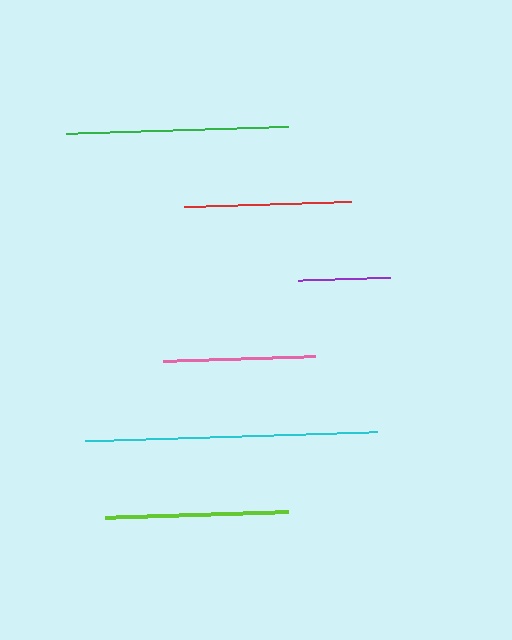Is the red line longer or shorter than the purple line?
The red line is longer than the purple line.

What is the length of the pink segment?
The pink segment is approximately 153 pixels long.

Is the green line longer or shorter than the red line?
The green line is longer than the red line.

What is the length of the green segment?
The green segment is approximately 222 pixels long.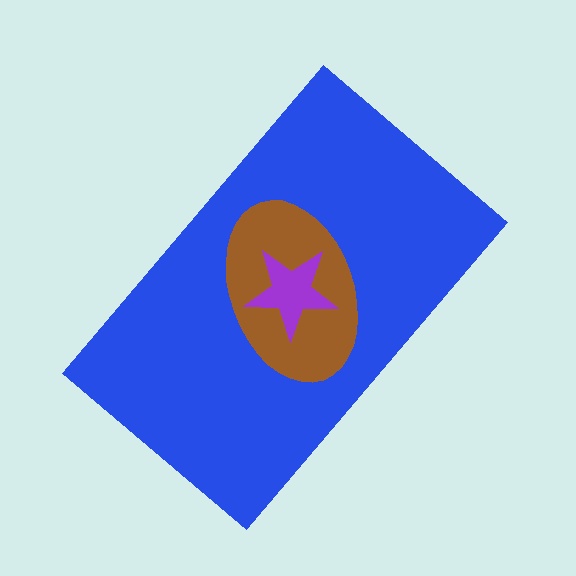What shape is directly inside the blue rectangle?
The brown ellipse.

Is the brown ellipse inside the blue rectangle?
Yes.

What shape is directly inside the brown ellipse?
The purple star.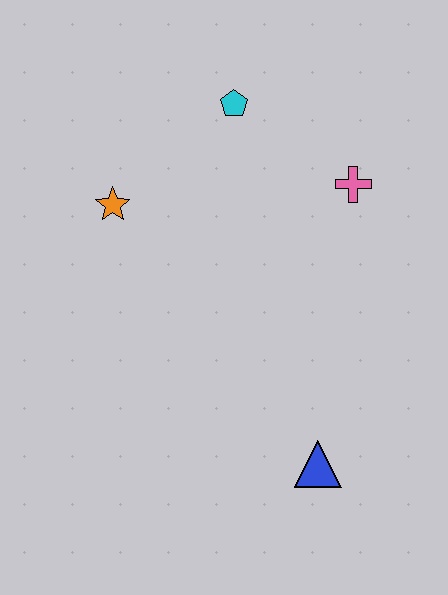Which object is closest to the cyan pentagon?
The pink cross is closest to the cyan pentagon.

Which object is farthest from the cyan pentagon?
The blue triangle is farthest from the cyan pentagon.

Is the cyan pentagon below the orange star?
No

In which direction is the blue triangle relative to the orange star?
The blue triangle is below the orange star.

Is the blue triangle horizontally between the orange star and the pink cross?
Yes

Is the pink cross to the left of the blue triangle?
No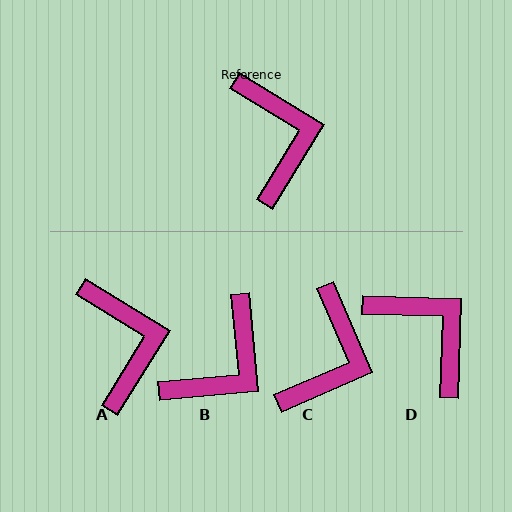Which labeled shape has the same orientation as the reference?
A.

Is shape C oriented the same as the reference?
No, it is off by about 35 degrees.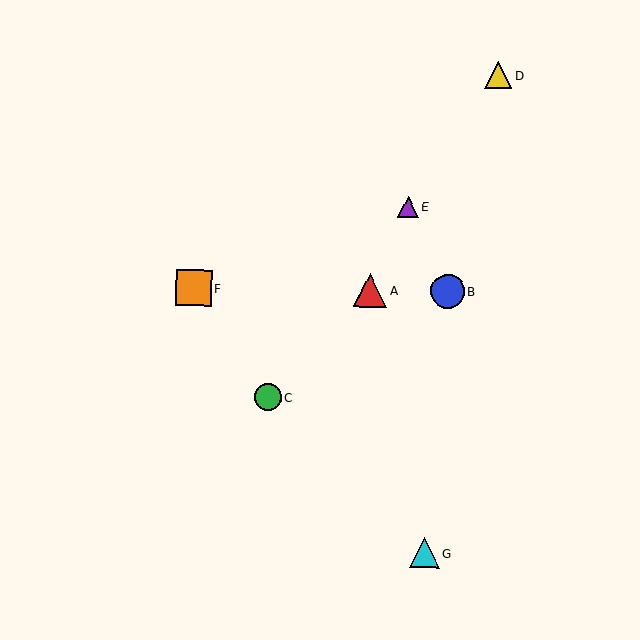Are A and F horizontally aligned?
Yes, both are at y≈290.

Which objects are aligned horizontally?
Objects A, B, F are aligned horizontally.